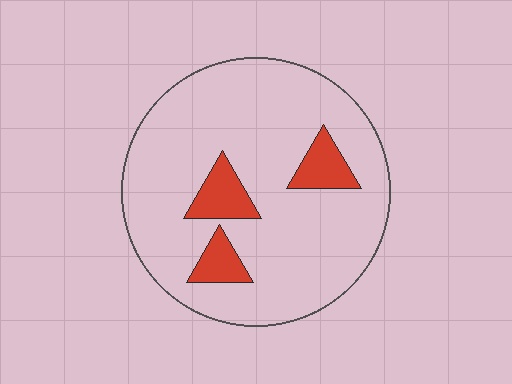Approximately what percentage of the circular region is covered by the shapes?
Approximately 15%.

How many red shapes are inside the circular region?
3.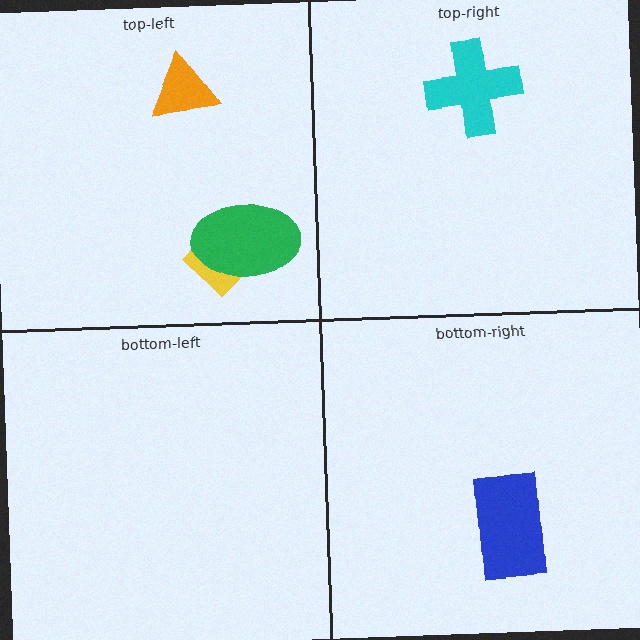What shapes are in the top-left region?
The yellow diamond, the green ellipse, the orange triangle.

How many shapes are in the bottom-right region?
1.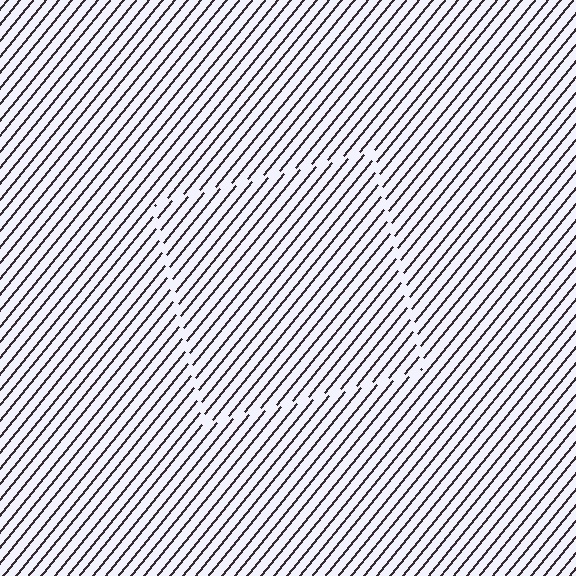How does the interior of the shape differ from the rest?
The interior of the shape contains the same grating, shifted by half a period — the contour is defined by the phase discontinuity where line-ends from the inner and outer gratings abut.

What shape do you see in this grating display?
An illusory square. The interior of the shape contains the same grating, shifted by half a period — the contour is defined by the phase discontinuity where line-ends from the inner and outer gratings abut.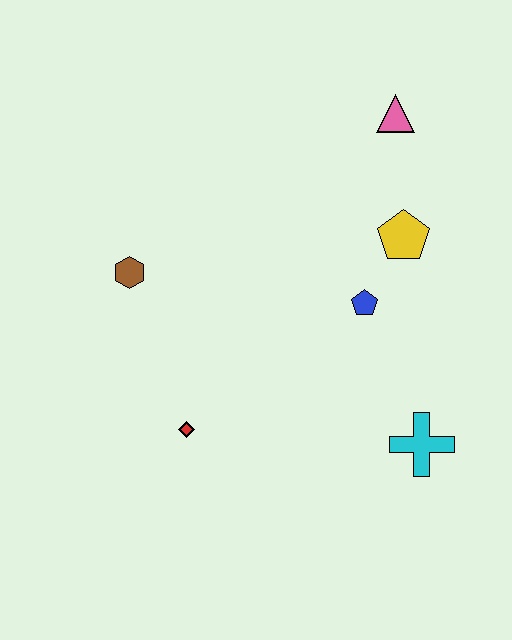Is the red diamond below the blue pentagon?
Yes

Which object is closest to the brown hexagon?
The red diamond is closest to the brown hexagon.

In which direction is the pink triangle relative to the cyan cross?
The pink triangle is above the cyan cross.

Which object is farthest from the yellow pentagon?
The red diamond is farthest from the yellow pentagon.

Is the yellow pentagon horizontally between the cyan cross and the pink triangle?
Yes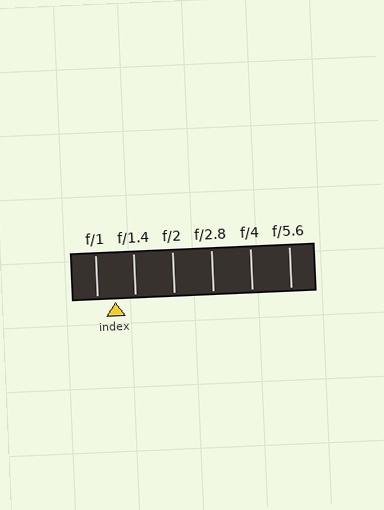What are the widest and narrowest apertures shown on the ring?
The widest aperture shown is f/1 and the narrowest is f/5.6.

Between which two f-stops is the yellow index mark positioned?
The index mark is between f/1 and f/1.4.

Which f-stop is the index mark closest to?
The index mark is closest to f/1.